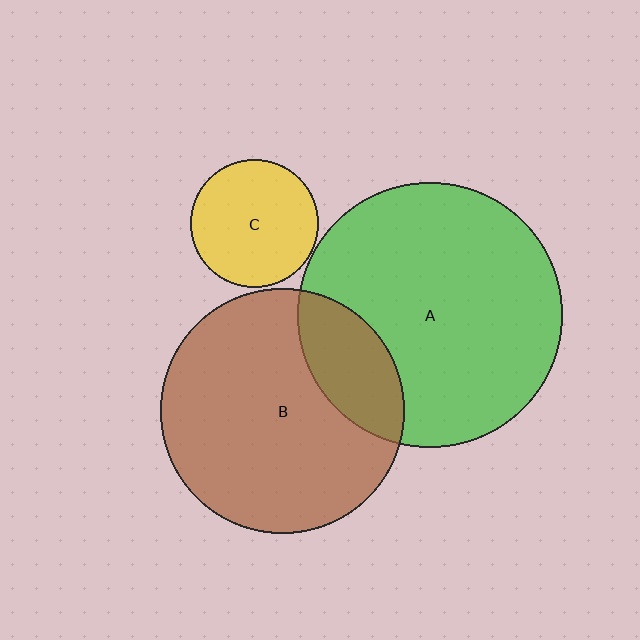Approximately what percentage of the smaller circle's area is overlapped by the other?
Approximately 20%.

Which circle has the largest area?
Circle A (green).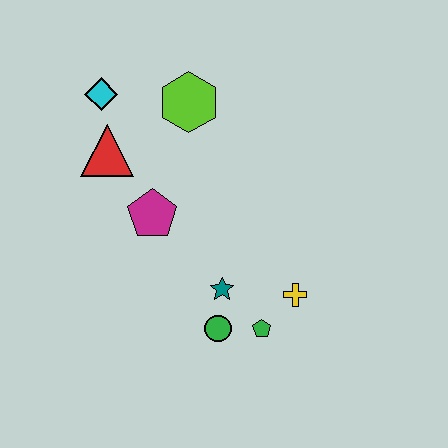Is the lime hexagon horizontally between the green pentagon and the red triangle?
Yes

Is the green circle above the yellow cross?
No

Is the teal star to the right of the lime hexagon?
Yes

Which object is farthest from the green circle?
The cyan diamond is farthest from the green circle.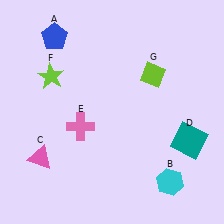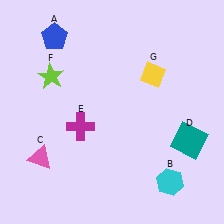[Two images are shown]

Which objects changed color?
E changed from pink to magenta. G changed from lime to yellow.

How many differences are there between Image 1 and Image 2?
There are 2 differences between the two images.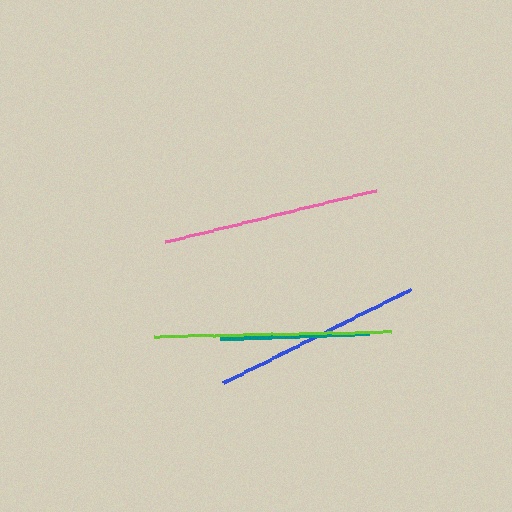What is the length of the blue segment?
The blue segment is approximately 210 pixels long.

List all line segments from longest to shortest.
From longest to shortest: lime, pink, blue, teal.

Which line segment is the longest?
The lime line is the longest at approximately 237 pixels.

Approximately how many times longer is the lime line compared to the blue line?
The lime line is approximately 1.1 times the length of the blue line.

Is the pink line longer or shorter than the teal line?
The pink line is longer than the teal line.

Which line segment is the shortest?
The teal line is the shortest at approximately 149 pixels.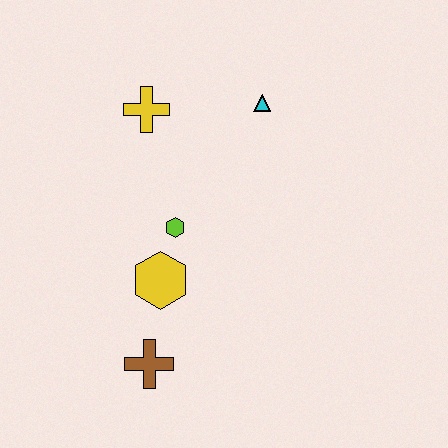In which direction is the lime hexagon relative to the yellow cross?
The lime hexagon is below the yellow cross.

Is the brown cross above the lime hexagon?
No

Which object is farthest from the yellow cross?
The brown cross is farthest from the yellow cross.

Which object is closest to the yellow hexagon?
The lime hexagon is closest to the yellow hexagon.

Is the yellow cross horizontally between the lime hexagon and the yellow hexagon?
No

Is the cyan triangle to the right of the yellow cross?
Yes